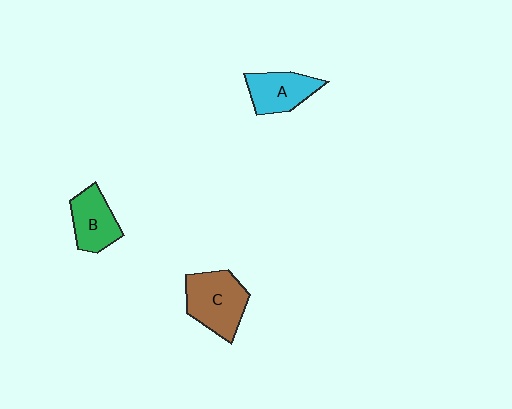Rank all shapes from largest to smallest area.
From largest to smallest: C (brown), A (cyan), B (green).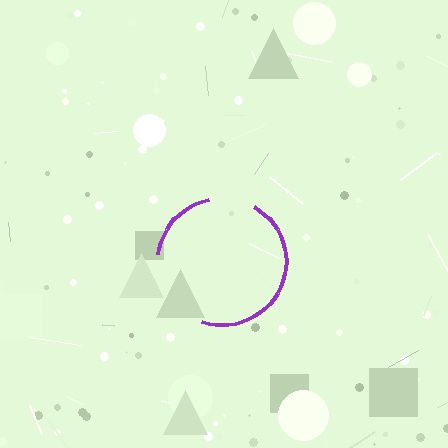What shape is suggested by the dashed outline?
The dashed outline suggests a circle.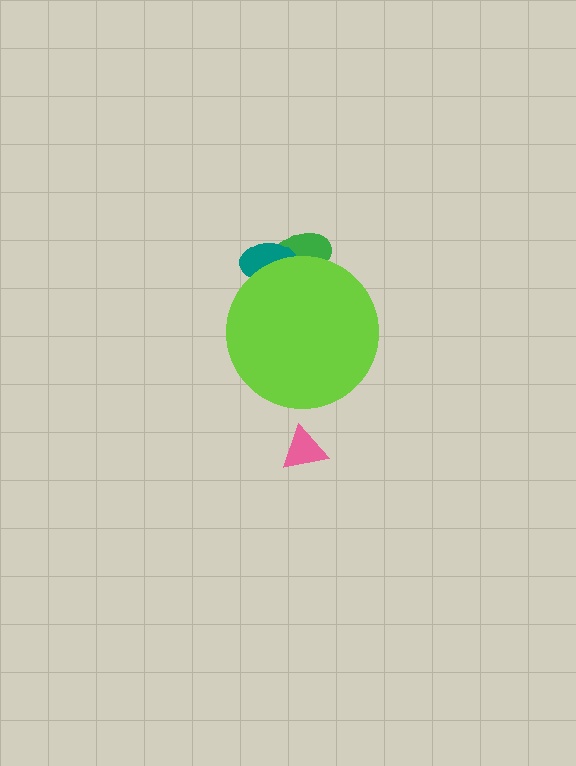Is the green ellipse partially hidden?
Yes, the green ellipse is partially hidden behind the lime circle.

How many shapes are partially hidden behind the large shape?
2 shapes are partially hidden.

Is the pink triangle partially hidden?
No, the pink triangle is fully visible.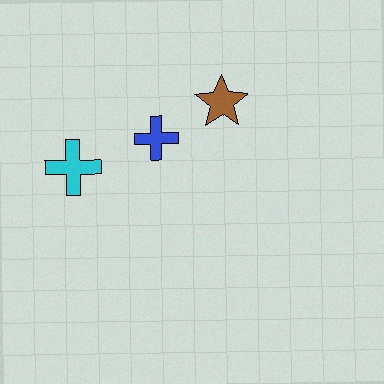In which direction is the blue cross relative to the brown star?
The blue cross is to the left of the brown star.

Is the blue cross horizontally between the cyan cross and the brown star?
Yes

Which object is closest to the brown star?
The blue cross is closest to the brown star.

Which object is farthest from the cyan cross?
The brown star is farthest from the cyan cross.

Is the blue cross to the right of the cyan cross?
Yes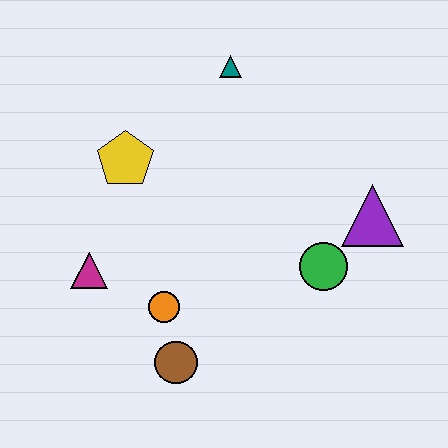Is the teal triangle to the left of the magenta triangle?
No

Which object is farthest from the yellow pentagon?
The purple triangle is farthest from the yellow pentagon.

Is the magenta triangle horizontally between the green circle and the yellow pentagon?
No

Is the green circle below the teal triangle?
Yes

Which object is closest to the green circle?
The purple triangle is closest to the green circle.